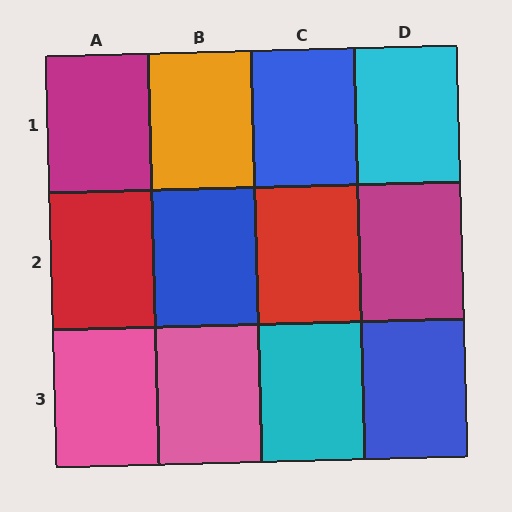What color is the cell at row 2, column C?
Red.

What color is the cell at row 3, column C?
Cyan.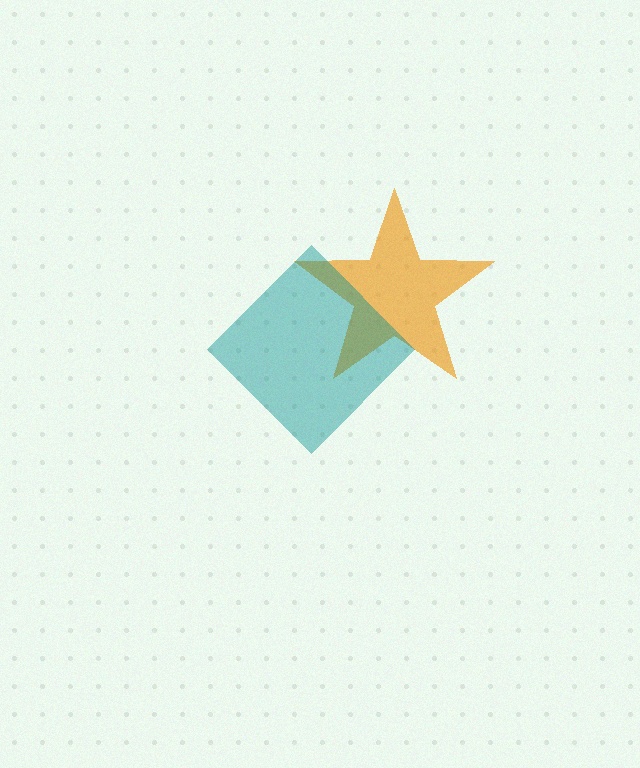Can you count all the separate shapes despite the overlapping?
Yes, there are 2 separate shapes.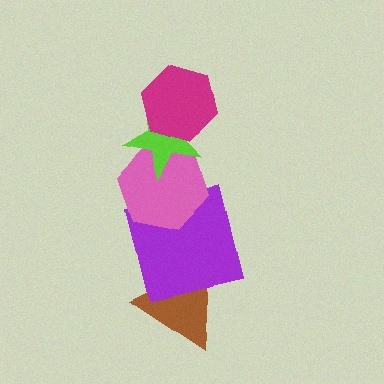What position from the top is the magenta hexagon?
The magenta hexagon is 1st from the top.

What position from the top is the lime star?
The lime star is 2nd from the top.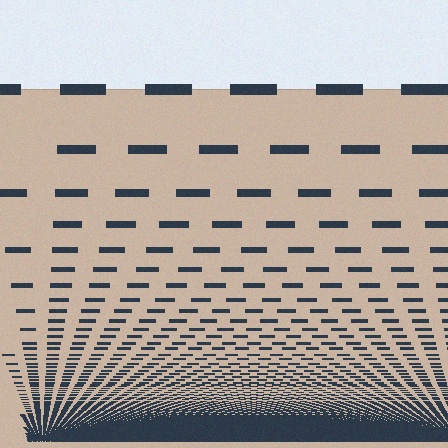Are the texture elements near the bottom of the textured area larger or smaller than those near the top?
Smaller. The gradient is inverted — elements near the bottom are smaller and denser.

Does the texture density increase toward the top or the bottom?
Density increases toward the bottom.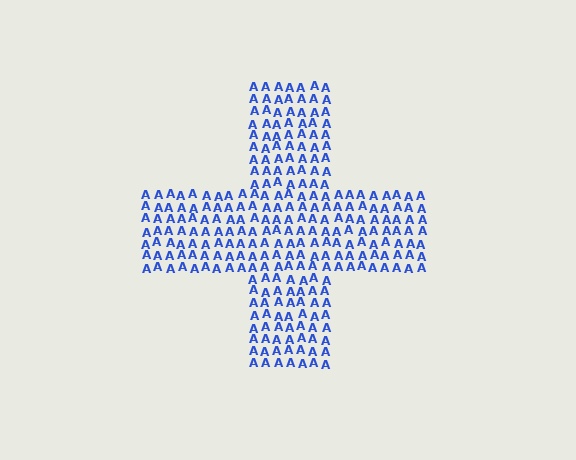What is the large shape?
The large shape is a cross.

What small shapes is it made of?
It is made of small letter A's.